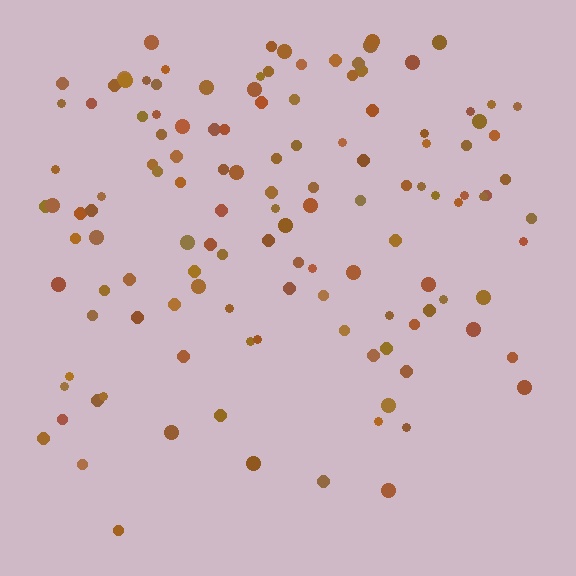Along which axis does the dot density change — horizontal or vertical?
Vertical.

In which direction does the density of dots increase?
From bottom to top, with the top side densest.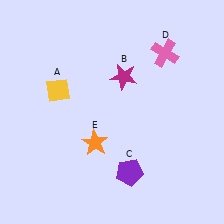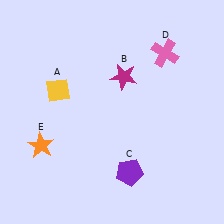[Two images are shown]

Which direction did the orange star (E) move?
The orange star (E) moved left.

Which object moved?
The orange star (E) moved left.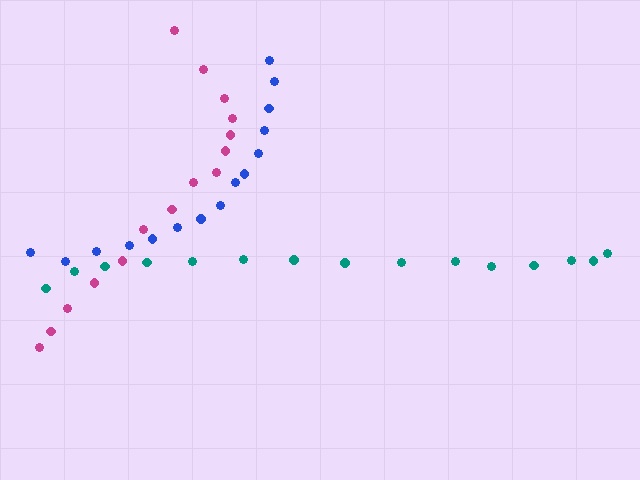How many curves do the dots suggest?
There are 3 distinct paths.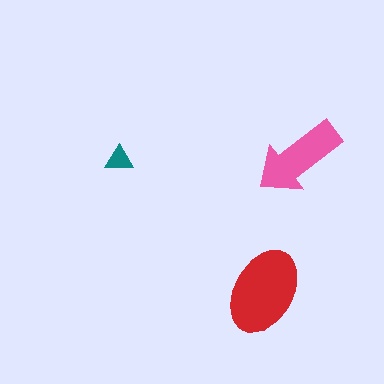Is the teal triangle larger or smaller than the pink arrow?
Smaller.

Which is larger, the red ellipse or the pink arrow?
The red ellipse.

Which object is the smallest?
The teal triangle.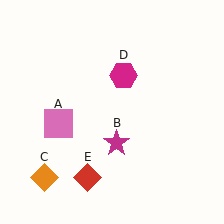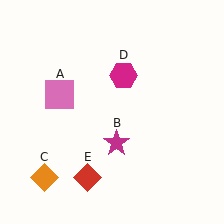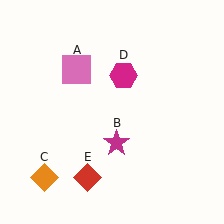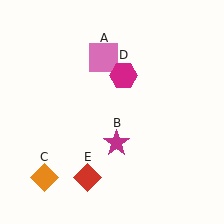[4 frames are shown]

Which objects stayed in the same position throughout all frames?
Magenta star (object B) and orange diamond (object C) and magenta hexagon (object D) and red diamond (object E) remained stationary.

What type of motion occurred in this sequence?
The pink square (object A) rotated clockwise around the center of the scene.